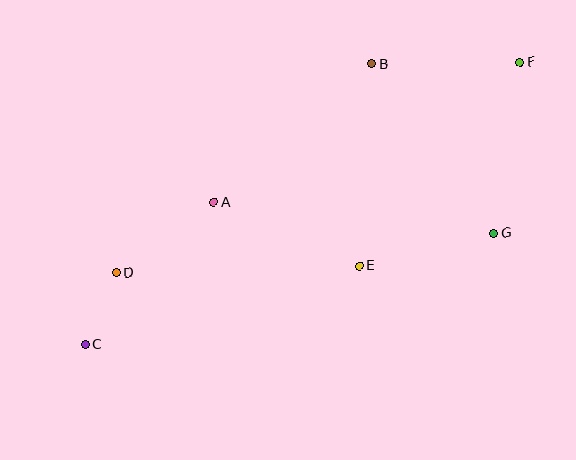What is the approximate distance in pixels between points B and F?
The distance between B and F is approximately 148 pixels.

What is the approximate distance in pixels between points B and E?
The distance between B and E is approximately 202 pixels.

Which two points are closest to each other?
Points C and D are closest to each other.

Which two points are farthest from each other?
Points C and F are farthest from each other.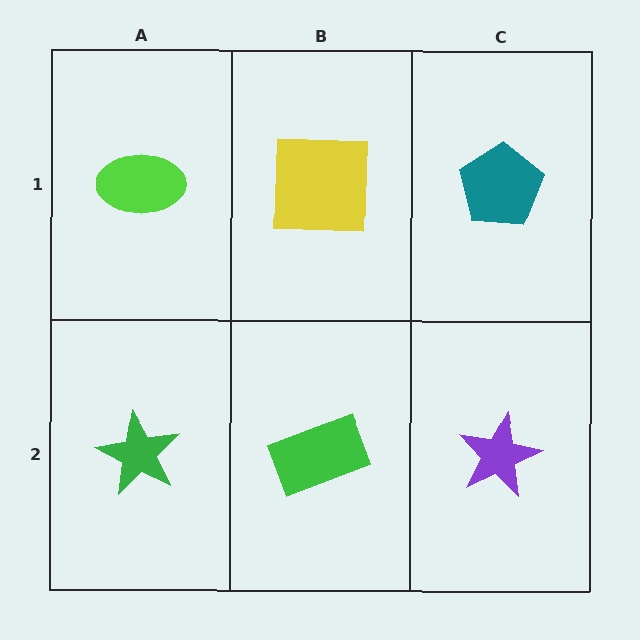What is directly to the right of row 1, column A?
A yellow square.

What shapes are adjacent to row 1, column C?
A purple star (row 2, column C), a yellow square (row 1, column B).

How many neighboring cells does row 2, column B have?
3.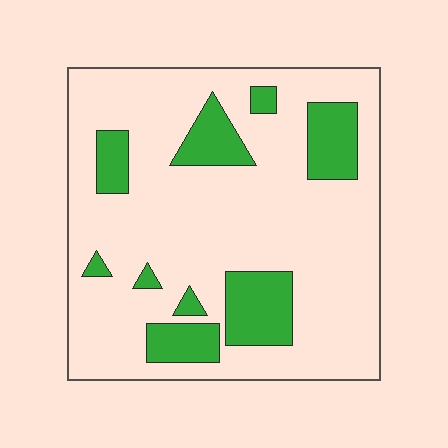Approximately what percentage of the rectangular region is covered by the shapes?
Approximately 20%.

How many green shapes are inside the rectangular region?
9.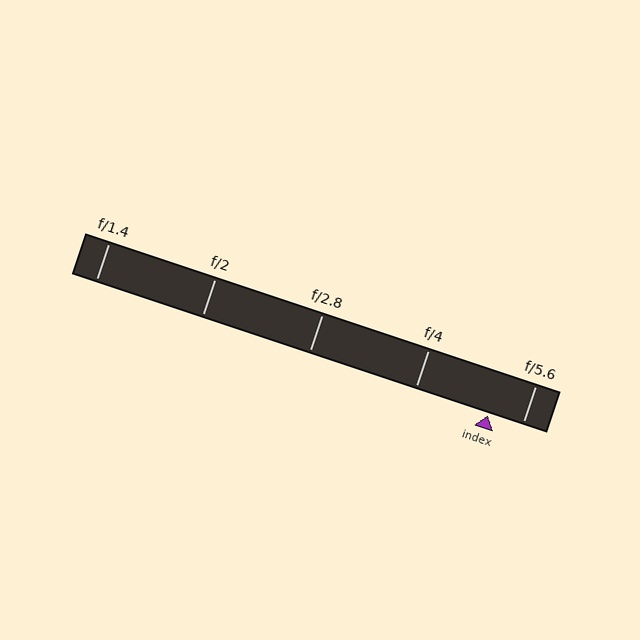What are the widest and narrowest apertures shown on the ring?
The widest aperture shown is f/1.4 and the narrowest is f/5.6.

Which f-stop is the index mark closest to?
The index mark is closest to f/5.6.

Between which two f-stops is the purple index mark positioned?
The index mark is between f/4 and f/5.6.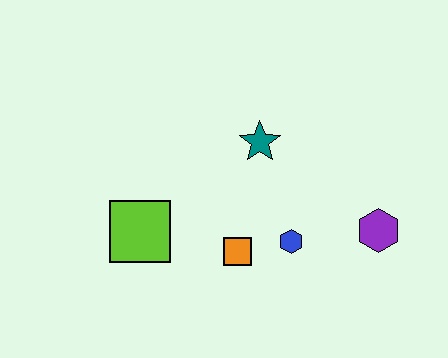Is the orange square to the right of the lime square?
Yes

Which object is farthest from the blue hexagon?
The lime square is farthest from the blue hexagon.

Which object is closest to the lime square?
The orange square is closest to the lime square.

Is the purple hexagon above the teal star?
No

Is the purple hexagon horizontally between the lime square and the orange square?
No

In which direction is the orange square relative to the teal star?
The orange square is below the teal star.